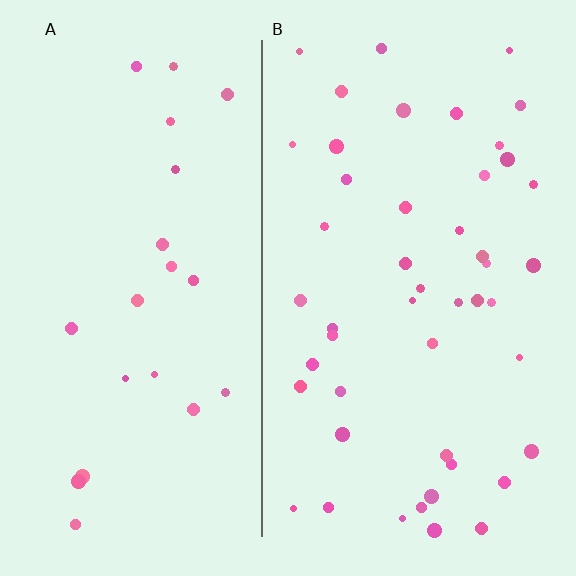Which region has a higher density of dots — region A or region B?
B (the right).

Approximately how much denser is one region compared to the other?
Approximately 2.2× — region B over region A.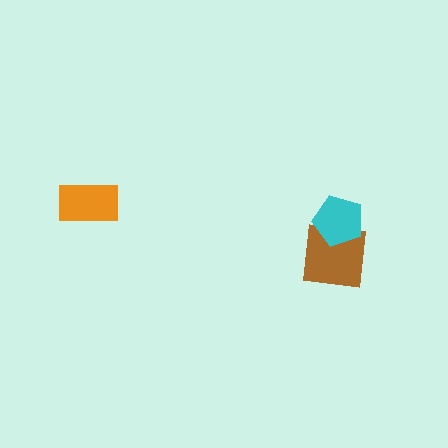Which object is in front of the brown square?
The cyan pentagon is in front of the brown square.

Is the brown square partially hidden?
Yes, it is partially covered by another shape.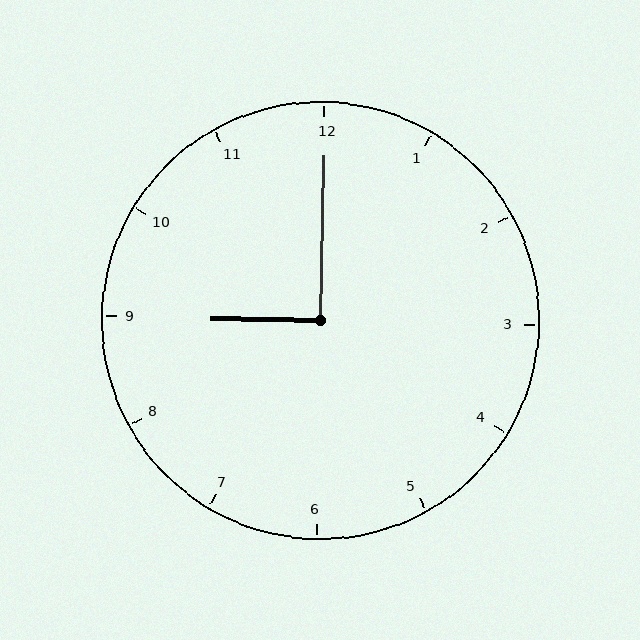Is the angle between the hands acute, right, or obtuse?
It is right.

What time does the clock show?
9:00.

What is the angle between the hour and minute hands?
Approximately 90 degrees.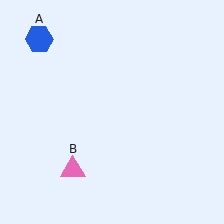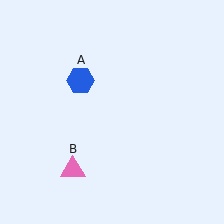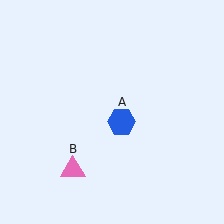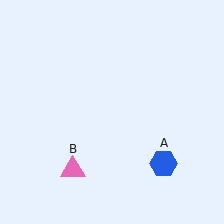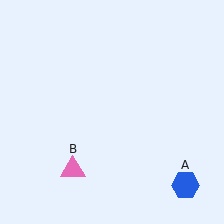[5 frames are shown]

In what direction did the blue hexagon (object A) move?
The blue hexagon (object A) moved down and to the right.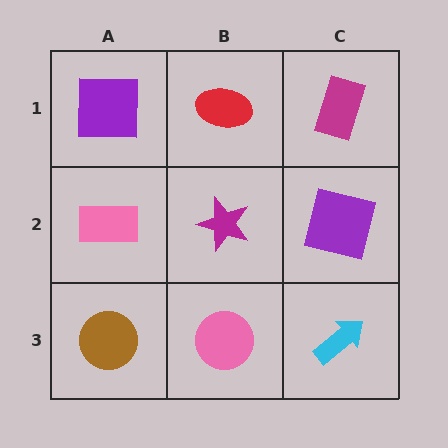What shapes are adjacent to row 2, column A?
A purple square (row 1, column A), a brown circle (row 3, column A), a magenta star (row 2, column B).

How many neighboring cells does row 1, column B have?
3.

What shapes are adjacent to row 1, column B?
A magenta star (row 2, column B), a purple square (row 1, column A), a magenta rectangle (row 1, column C).